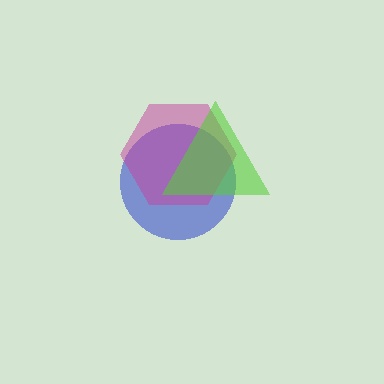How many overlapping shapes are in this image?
There are 3 overlapping shapes in the image.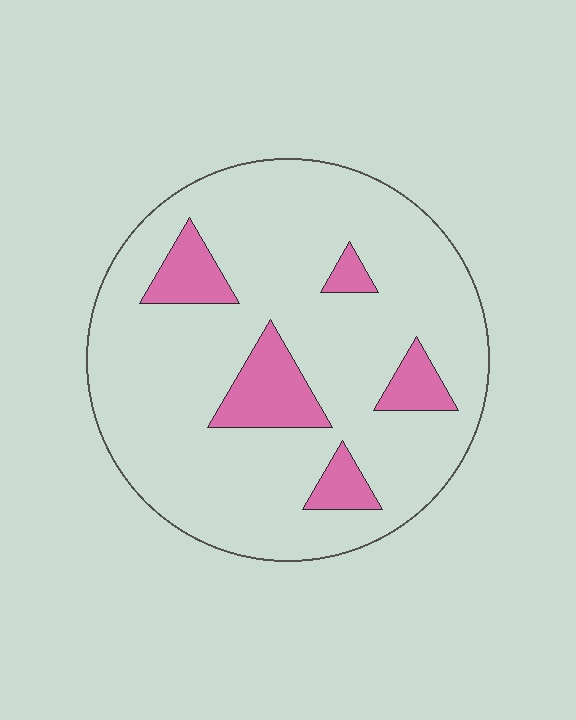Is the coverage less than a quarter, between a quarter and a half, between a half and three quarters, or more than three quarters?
Less than a quarter.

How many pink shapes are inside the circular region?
5.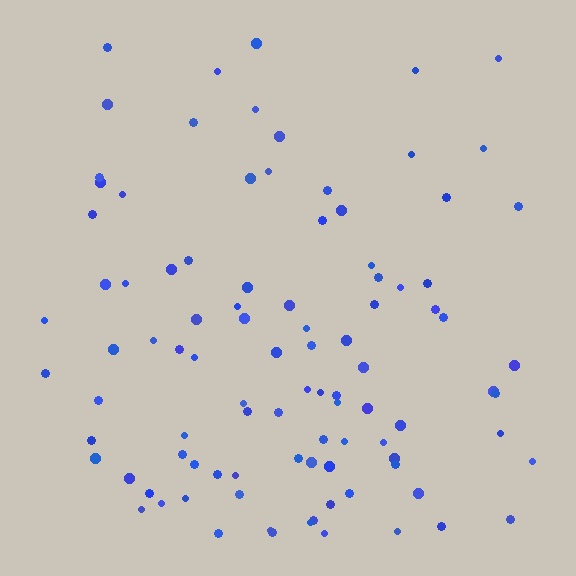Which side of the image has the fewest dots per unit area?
The top.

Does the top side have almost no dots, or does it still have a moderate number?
Still a moderate number, just noticeably fewer than the bottom.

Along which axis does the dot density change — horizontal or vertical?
Vertical.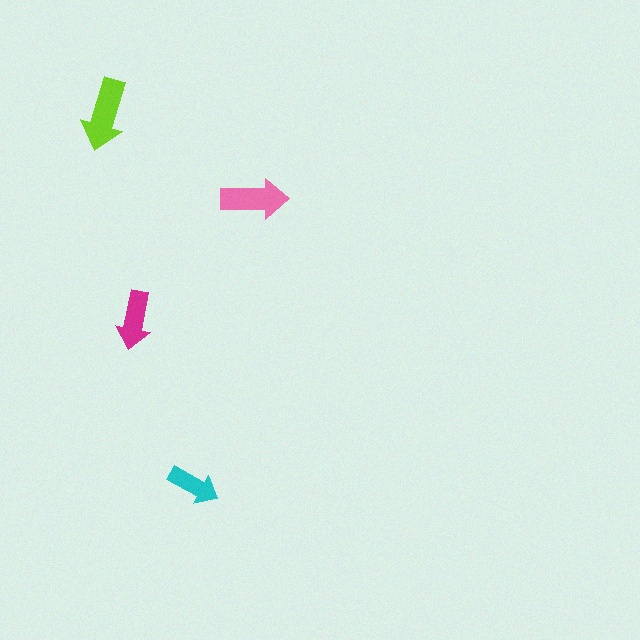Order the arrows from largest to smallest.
the lime one, the pink one, the magenta one, the cyan one.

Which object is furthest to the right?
The pink arrow is rightmost.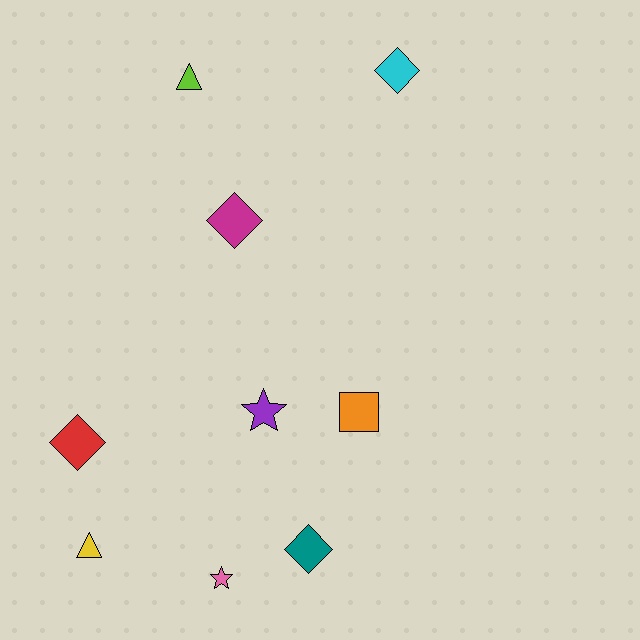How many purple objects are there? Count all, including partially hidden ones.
There is 1 purple object.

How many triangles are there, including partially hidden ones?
There are 2 triangles.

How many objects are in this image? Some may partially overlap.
There are 9 objects.